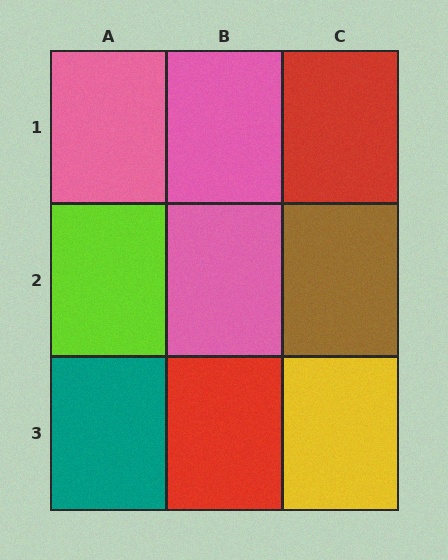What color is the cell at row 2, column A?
Lime.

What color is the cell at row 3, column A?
Teal.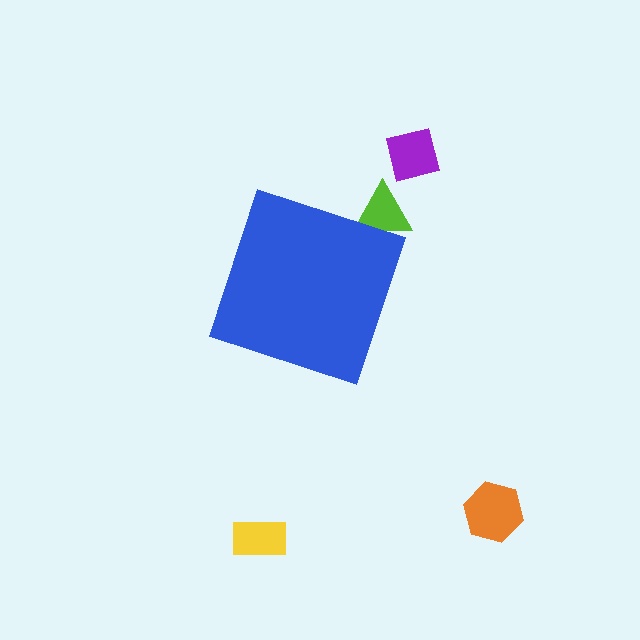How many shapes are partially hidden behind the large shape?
1 shape is partially hidden.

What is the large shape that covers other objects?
A blue diamond.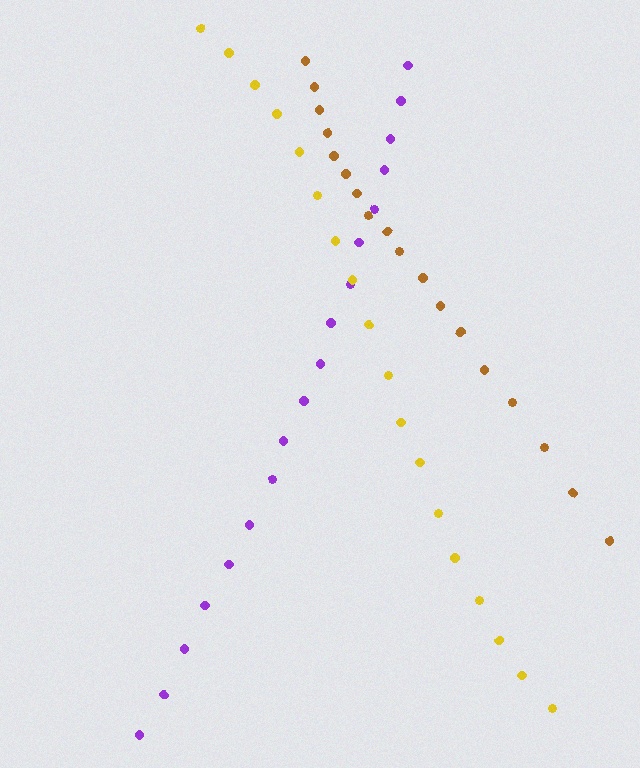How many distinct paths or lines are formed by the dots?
There are 3 distinct paths.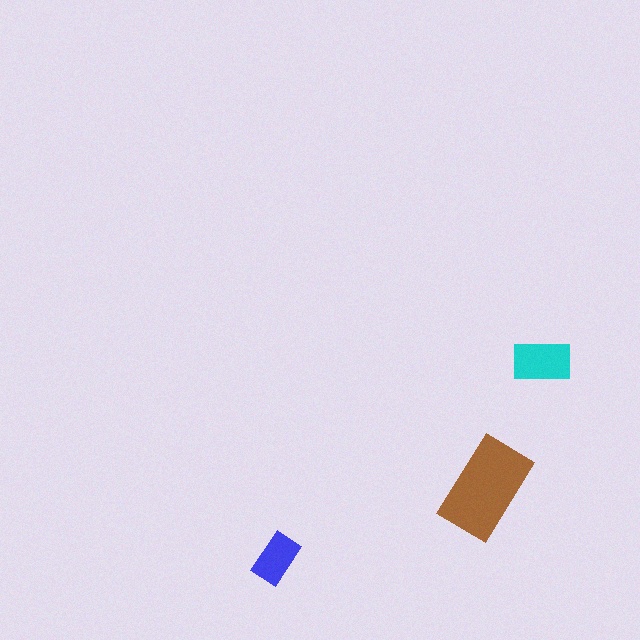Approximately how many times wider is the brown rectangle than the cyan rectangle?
About 1.5 times wider.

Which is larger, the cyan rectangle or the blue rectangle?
The cyan one.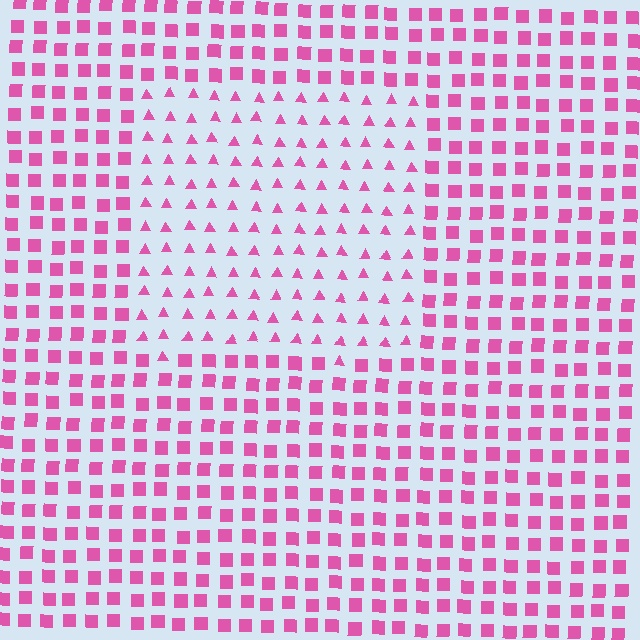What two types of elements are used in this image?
The image uses triangles inside the rectangle region and squares outside it.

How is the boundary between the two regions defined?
The boundary is defined by a change in element shape: triangles inside vs. squares outside. All elements share the same color and spacing.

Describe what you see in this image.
The image is filled with small pink elements arranged in a uniform grid. A rectangle-shaped region contains triangles, while the surrounding area contains squares. The boundary is defined purely by the change in element shape.